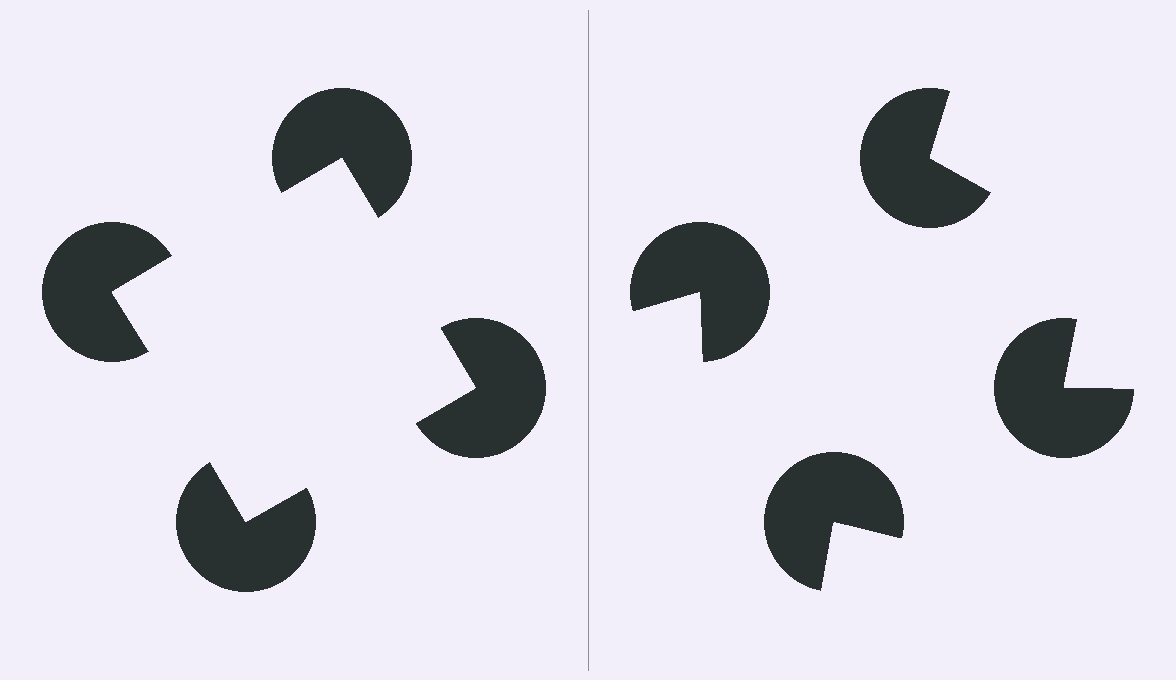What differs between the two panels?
The pac-man discs are positioned identically on both sides; only the wedge orientations differ. On the left they align to a square; on the right they are misaligned.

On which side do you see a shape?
An illusory square appears on the left side. On the right side the wedge cuts are rotated, so no coherent shape forms.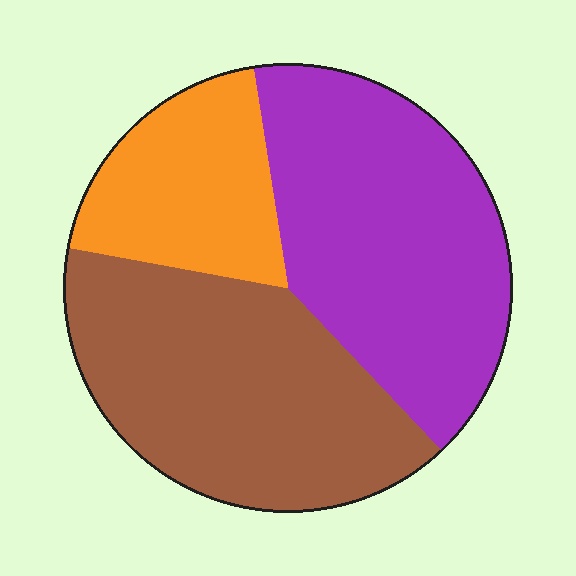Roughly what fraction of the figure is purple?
Purple takes up between a quarter and a half of the figure.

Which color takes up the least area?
Orange, at roughly 20%.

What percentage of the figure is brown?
Brown covers about 40% of the figure.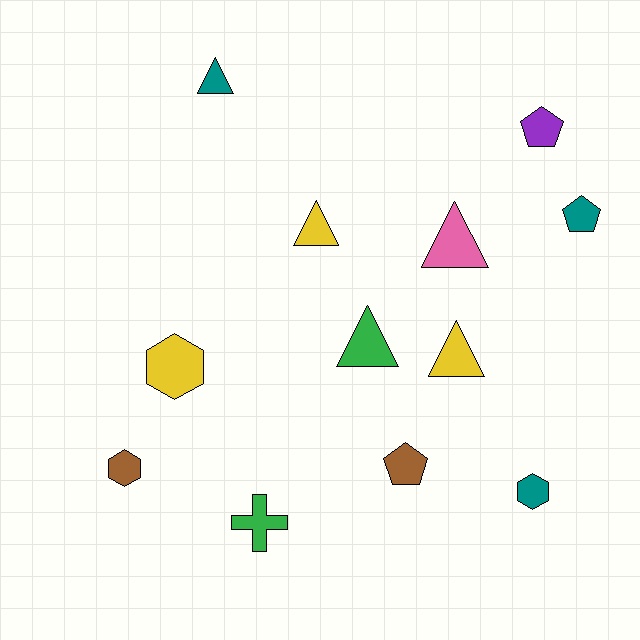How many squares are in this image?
There are no squares.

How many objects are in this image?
There are 12 objects.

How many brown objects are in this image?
There are 2 brown objects.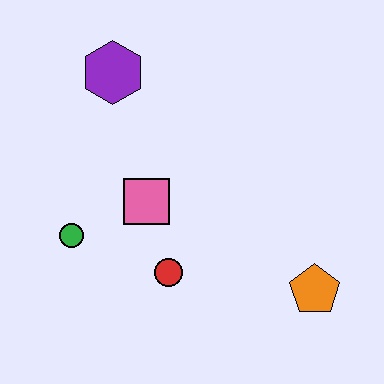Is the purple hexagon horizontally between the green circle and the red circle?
Yes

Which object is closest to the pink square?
The red circle is closest to the pink square.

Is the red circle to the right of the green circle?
Yes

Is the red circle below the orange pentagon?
No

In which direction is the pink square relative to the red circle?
The pink square is above the red circle.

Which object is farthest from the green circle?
The orange pentagon is farthest from the green circle.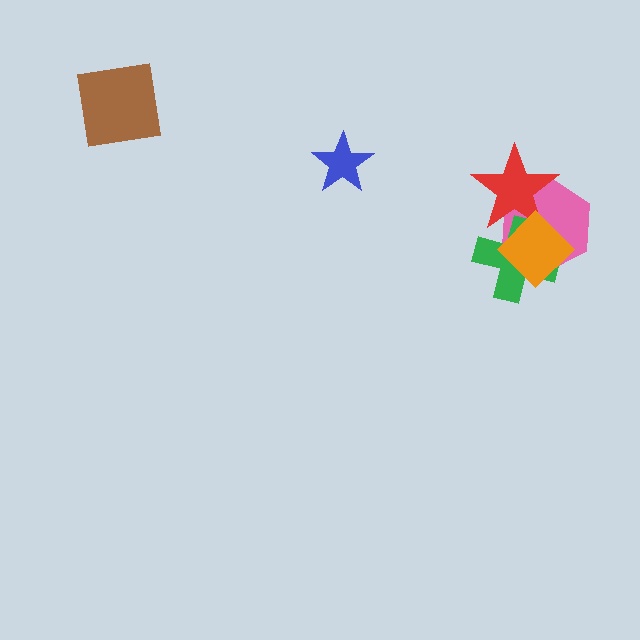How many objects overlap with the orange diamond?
3 objects overlap with the orange diamond.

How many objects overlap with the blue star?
0 objects overlap with the blue star.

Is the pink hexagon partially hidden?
Yes, it is partially covered by another shape.